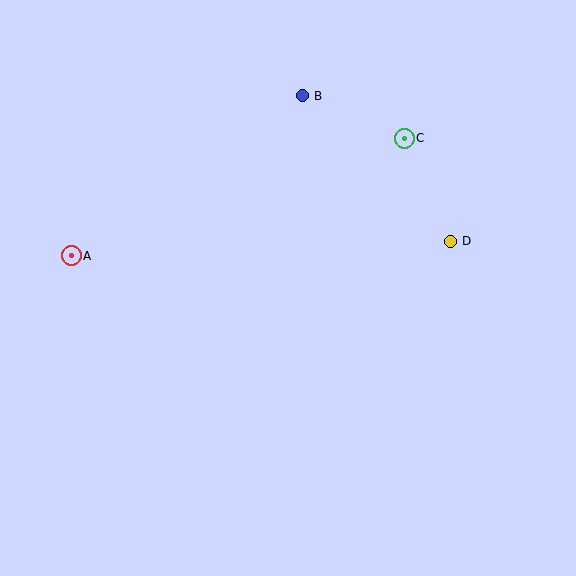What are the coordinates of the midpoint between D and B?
The midpoint between D and B is at (376, 168).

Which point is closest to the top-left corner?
Point A is closest to the top-left corner.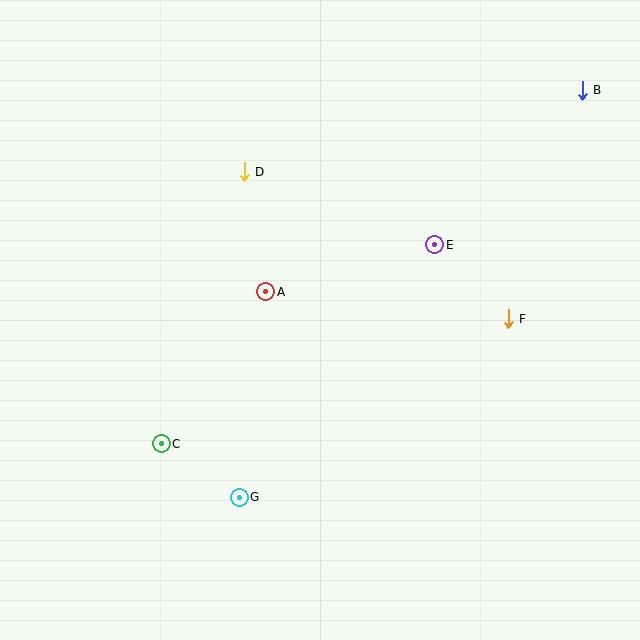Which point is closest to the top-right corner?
Point B is closest to the top-right corner.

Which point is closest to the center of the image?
Point A at (266, 292) is closest to the center.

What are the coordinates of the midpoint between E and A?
The midpoint between E and A is at (350, 268).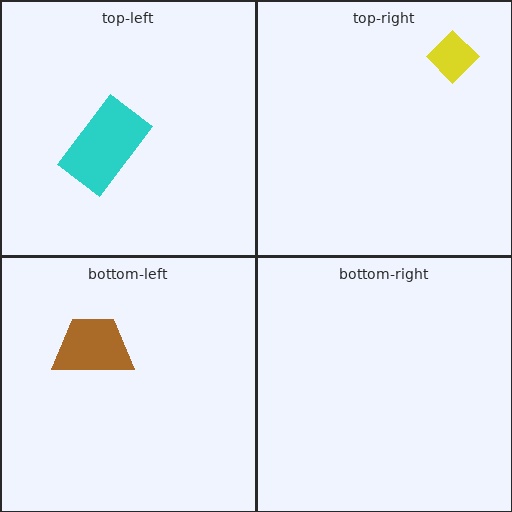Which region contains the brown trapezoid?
The bottom-left region.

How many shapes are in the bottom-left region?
1.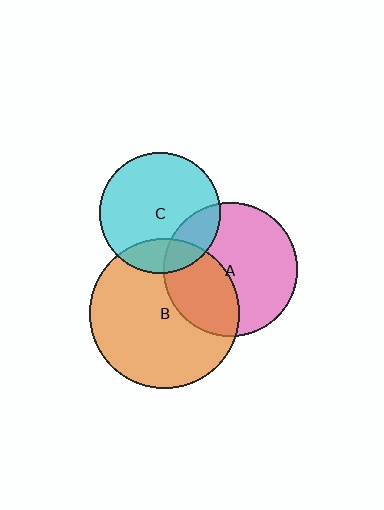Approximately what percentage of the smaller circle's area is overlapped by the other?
Approximately 35%.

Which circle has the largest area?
Circle B (orange).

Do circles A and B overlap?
Yes.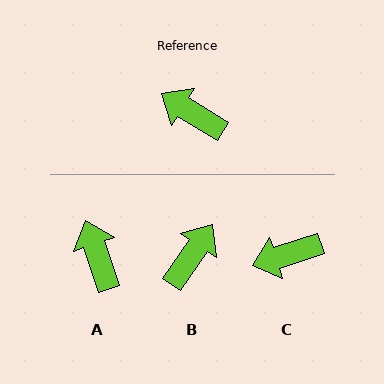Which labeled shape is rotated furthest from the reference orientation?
B, about 92 degrees away.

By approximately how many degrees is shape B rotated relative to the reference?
Approximately 92 degrees clockwise.